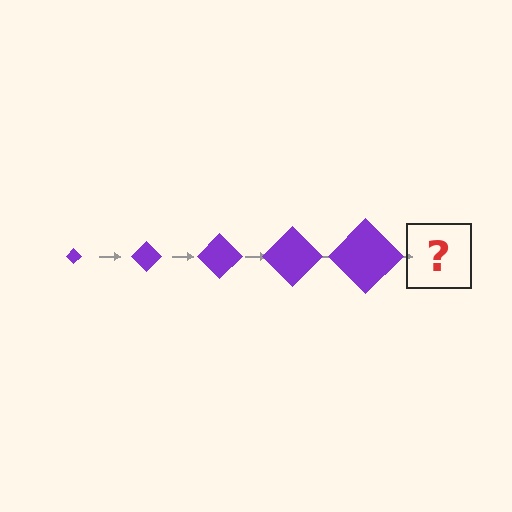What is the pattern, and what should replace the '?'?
The pattern is that the diamond gets progressively larger each step. The '?' should be a purple diamond, larger than the previous one.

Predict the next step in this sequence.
The next step is a purple diamond, larger than the previous one.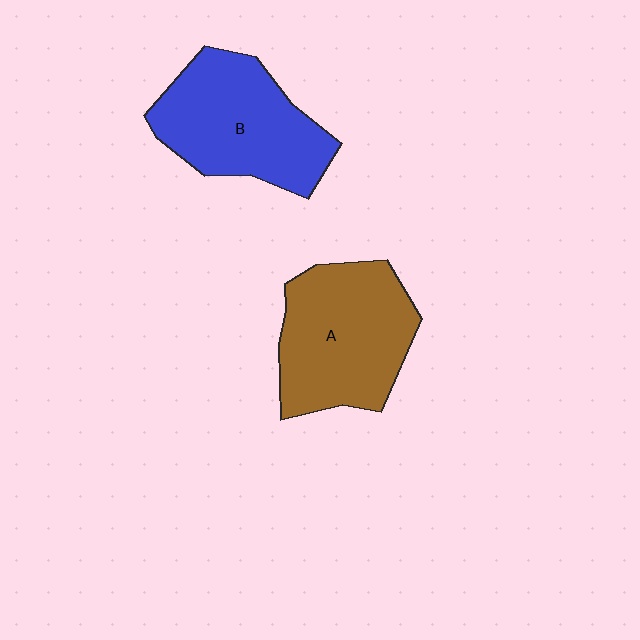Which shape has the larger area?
Shape A (brown).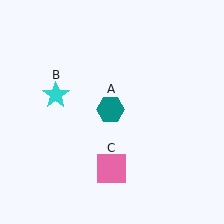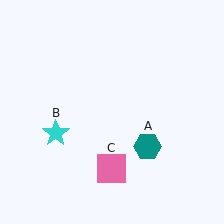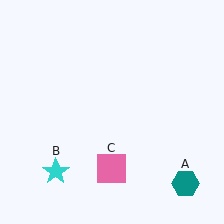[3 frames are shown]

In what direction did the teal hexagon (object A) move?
The teal hexagon (object A) moved down and to the right.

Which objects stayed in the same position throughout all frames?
Pink square (object C) remained stationary.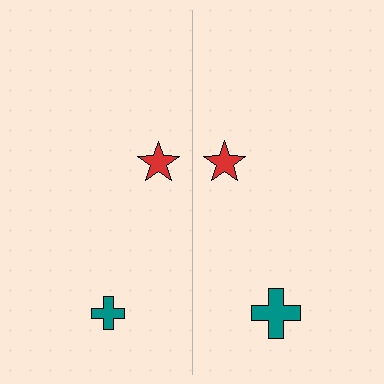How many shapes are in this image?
There are 4 shapes in this image.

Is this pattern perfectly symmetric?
No, the pattern is not perfectly symmetric. The teal cross on the right side has a different size than its mirror counterpart.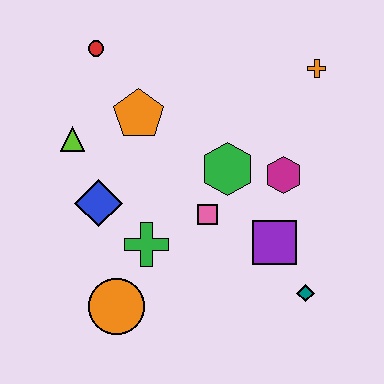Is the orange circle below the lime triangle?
Yes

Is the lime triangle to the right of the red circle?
No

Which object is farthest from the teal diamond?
The red circle is farthest from the teal diamond.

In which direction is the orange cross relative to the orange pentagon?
The orange cross is to the right of the orange pentagon.